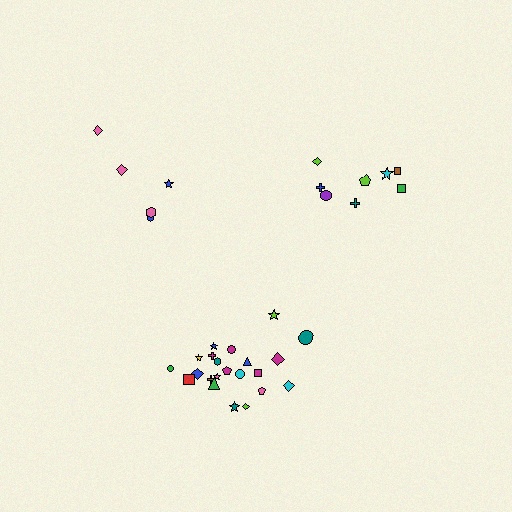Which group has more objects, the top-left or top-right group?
The top-right group.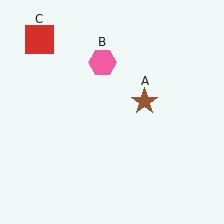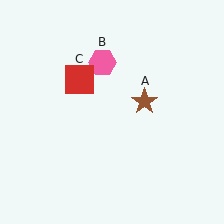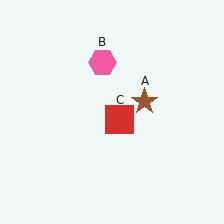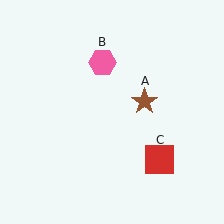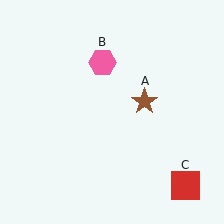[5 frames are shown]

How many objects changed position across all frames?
1 object changed position: red square (object C).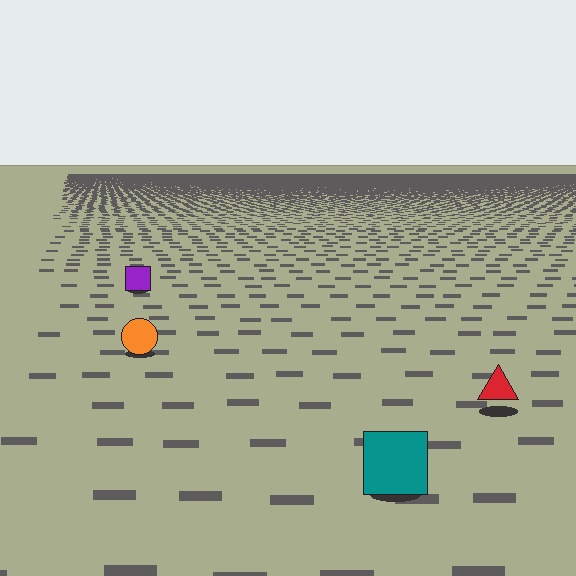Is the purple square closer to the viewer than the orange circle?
No. The orange circle is closer — you can tell from the texture gradient: the ground texture is coarser near it.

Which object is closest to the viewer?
The teal square is closest. The texture marks near it are larger and more spread out.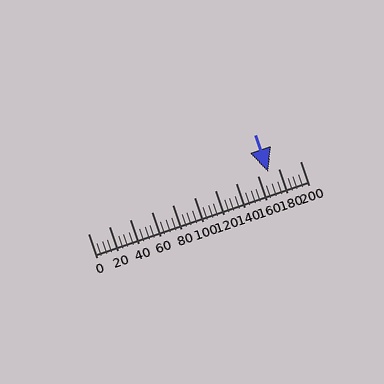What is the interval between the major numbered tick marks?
The major tick marks are spaced 20 units apart.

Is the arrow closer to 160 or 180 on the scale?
The arrow is closer to 180.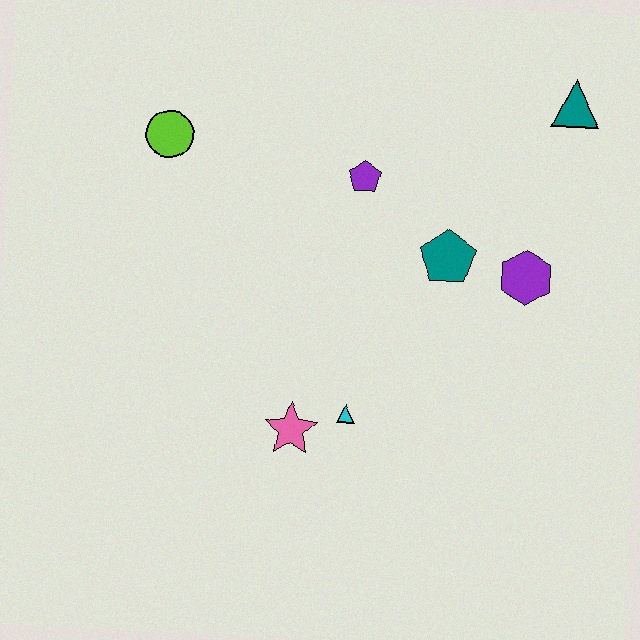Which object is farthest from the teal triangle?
The pink star is farthest from the teal triangle.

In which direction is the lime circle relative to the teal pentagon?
The lime circle is to the left of the teal pentagon.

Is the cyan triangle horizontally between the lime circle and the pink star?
No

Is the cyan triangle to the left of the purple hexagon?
Yes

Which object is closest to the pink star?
The cyan triangle is closest to the pink star.